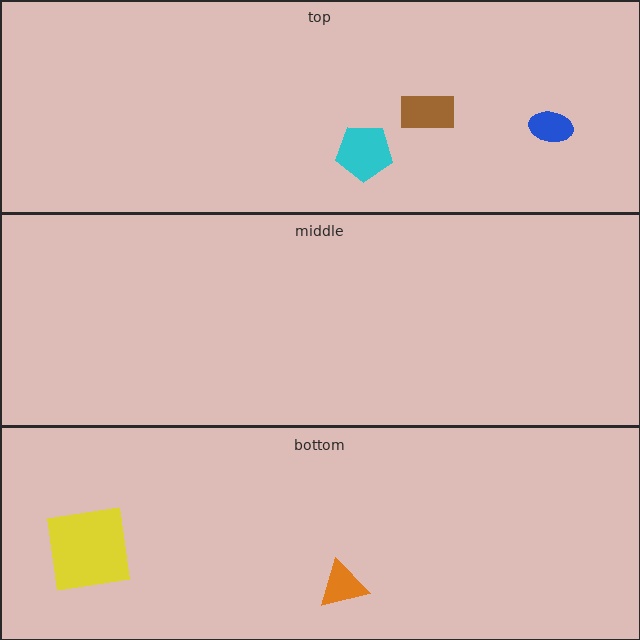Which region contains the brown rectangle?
The top region.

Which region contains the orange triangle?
The bottom region.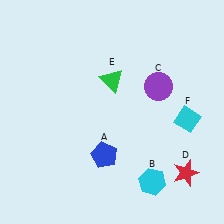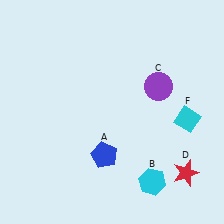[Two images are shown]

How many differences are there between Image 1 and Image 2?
There is 1 difference between the two images.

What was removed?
The green triangle (E) was removed in Image 2.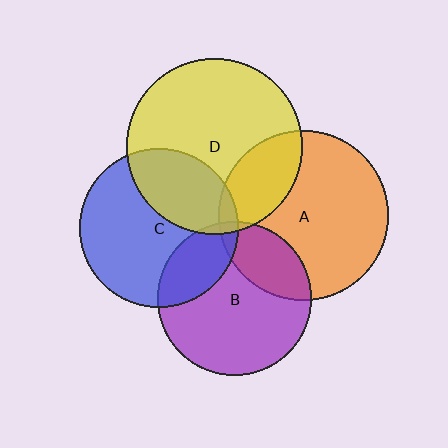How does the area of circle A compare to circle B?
Approximately 1.2 times.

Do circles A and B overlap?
Yes.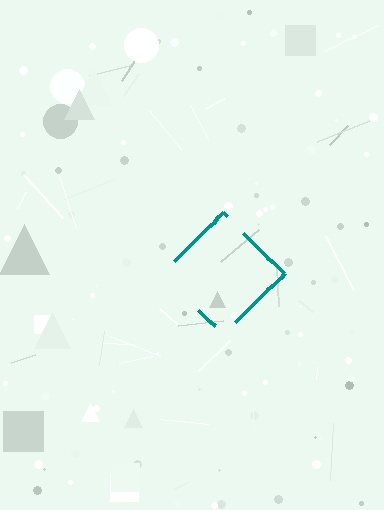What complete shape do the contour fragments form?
The contour fragments form a diamond.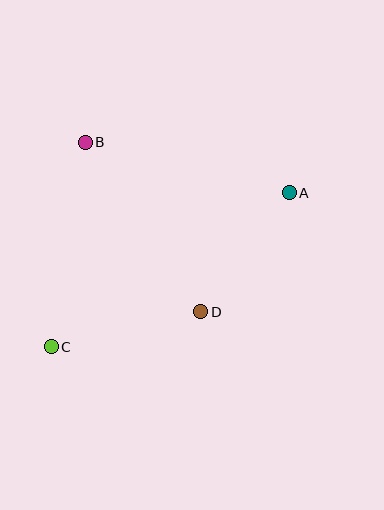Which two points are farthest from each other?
Points A and C are farthest from each other.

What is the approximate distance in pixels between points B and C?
The distance between B and C is approximately 207 pixels.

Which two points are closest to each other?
Points A and D are closest to each other.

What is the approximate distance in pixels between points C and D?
The distance between C and D is approximately 153 pixels.